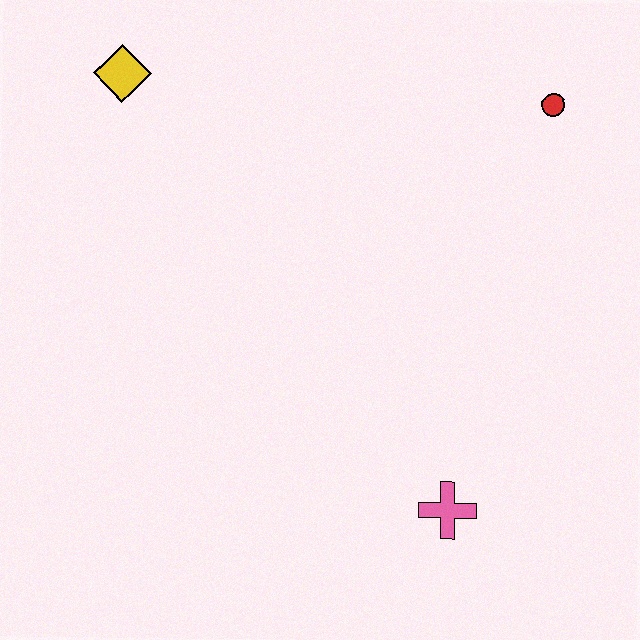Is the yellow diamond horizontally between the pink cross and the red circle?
No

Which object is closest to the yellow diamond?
The red circle is closest to the yellow diamond.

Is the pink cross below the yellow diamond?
Yes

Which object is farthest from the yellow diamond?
The pink cross is farthest from the yellow diamond.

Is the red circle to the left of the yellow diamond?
No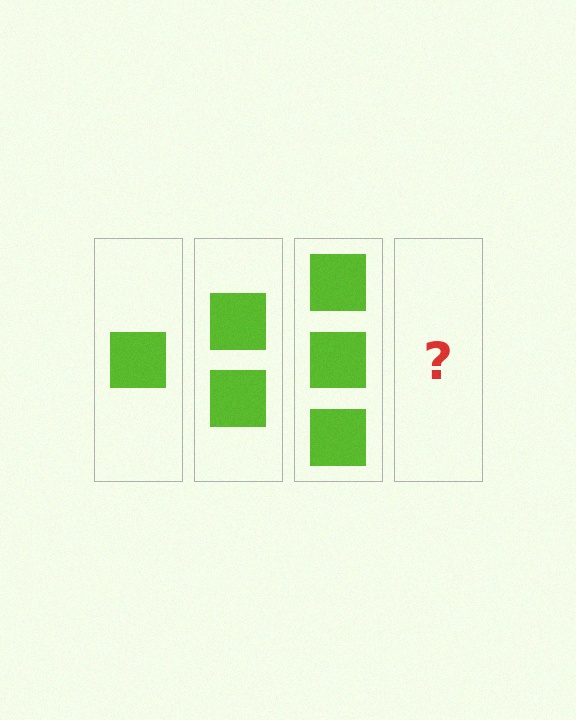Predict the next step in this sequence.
The next step is 4 squares.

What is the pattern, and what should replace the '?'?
The pattern is that each step adds one more square. The '?' should be 4 squares.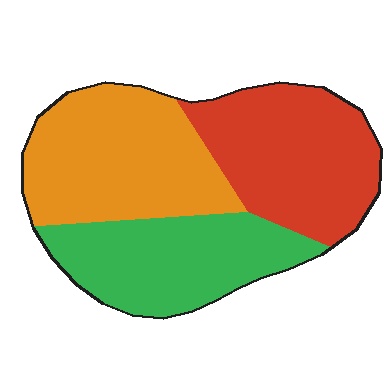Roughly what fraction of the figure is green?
Green takes up between a sixth and a third of the figure.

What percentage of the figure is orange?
Orange covers 36% of the figure.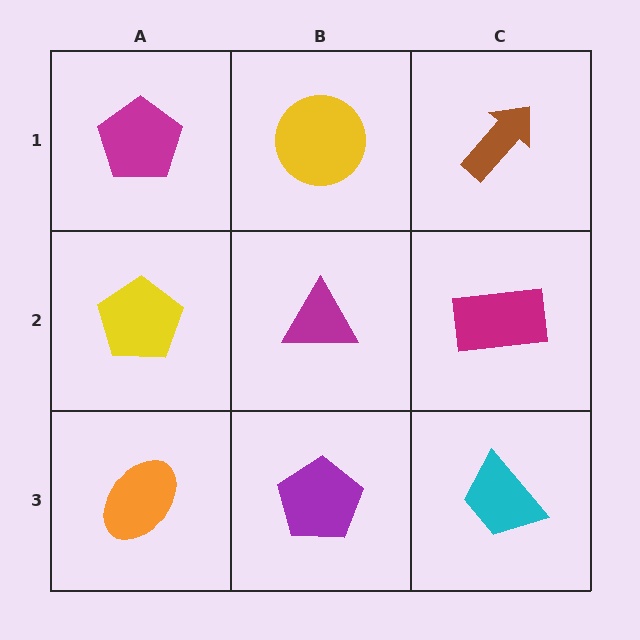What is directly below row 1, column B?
A magenta triangle.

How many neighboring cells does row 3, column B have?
3.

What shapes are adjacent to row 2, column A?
A magenta pentagon (row 1, column A), an orange ellipse (row 3, column A), a magenta triangle (row 2, column B).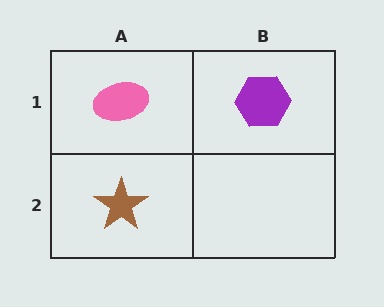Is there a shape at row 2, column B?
No, that cell is empty.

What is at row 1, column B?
A purple hexagon.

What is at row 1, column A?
A pink ellipse.